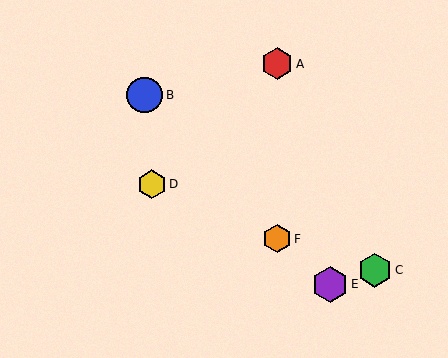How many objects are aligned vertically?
2 objects (A, F) are aligned vertically.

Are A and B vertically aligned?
No, A is at x≈277 and B is at x≈145.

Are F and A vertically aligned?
Yes, both are at x≈277.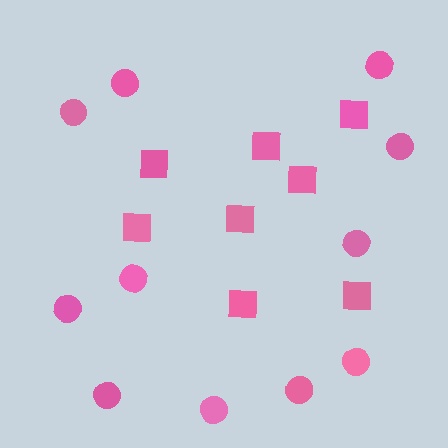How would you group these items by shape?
There are 2 groups: one group of circles (11) and one group of squares (8).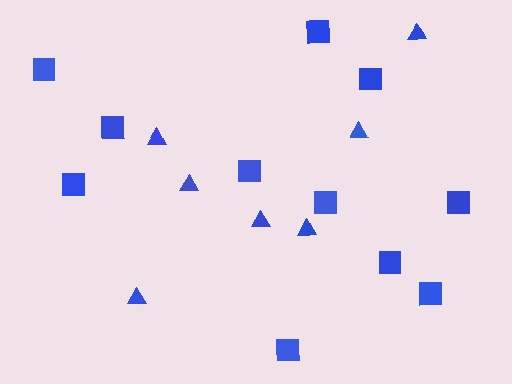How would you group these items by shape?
There are 2 groups: one group of squares (11) and one group of triangles (7).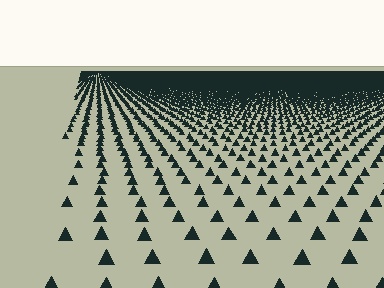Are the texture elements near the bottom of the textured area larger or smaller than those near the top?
Larger. Near the bottom, elements are closer to the viewer and appear at a bigger on-screen size.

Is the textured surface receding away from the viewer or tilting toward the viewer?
The surface is receding away from the viewer. Texture elements get smaller and denser toward the top.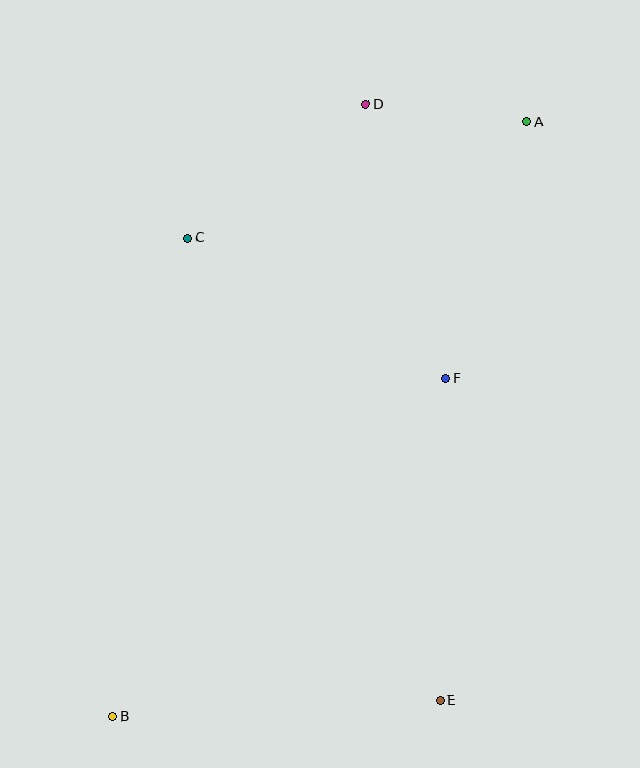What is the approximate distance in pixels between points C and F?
The distance between C and F is approximately 293 pixels.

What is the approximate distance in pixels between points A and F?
The distance between A and F is approximately 269 pixels.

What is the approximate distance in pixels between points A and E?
The distance between A and E is approximately 585 pixels.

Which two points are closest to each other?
Points A and D are closest to each other.